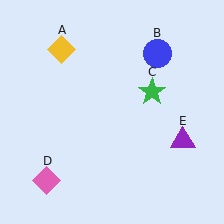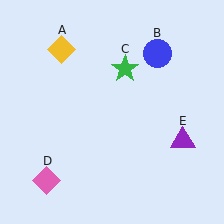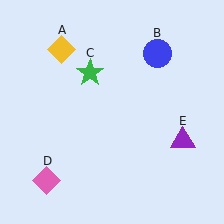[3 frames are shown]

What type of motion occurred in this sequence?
The green star (object C) rotated counterclockwise around the center of the scene.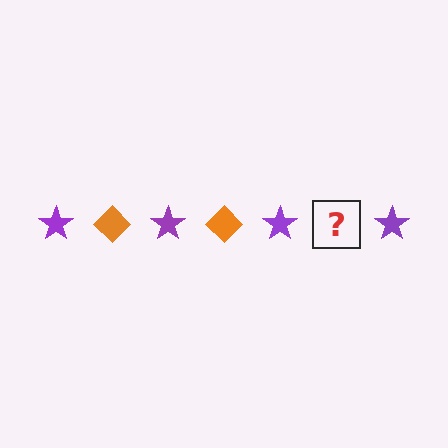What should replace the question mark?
The question mark should be replaced with an orange diamond.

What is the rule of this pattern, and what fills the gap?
The rule is that the pattern alternates between purple star and orange diamond. The gap should be filled with an orange diamond.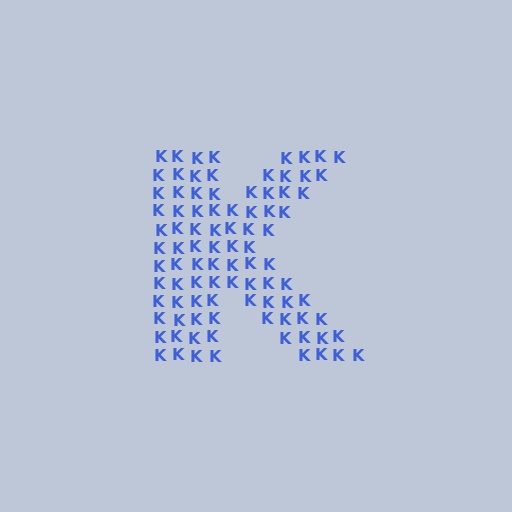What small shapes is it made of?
It is made of small letter K's.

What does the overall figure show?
The overall figure shows the letter K.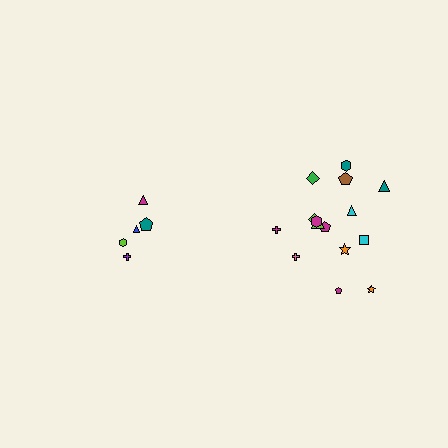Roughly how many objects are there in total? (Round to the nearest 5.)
Roughly 20 objects in total.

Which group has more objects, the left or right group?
The right group.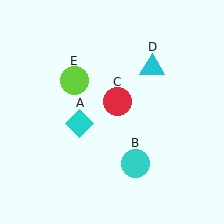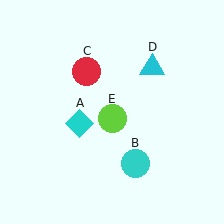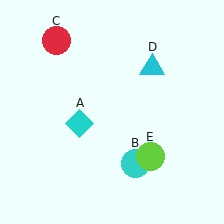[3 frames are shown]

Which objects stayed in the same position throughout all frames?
Cyan diamond (object A) and cyan circle (object B) and cyan triangle (object D) remained stationary.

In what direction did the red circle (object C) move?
The red circle (object C) moved up and to the left.